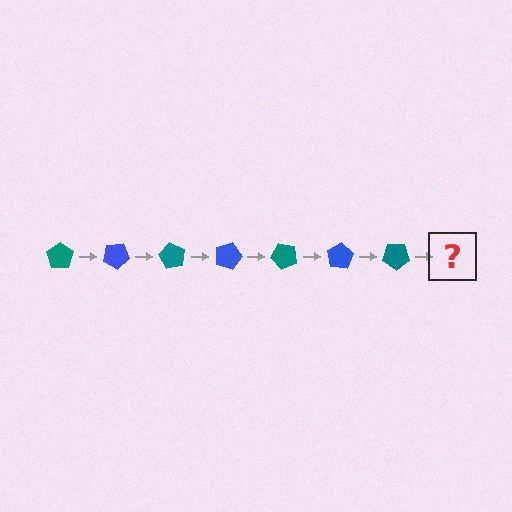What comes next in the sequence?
The next element should be a blue pentagon, rotated 210 degrees from the start.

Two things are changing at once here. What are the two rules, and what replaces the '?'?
The two rules are that it rotates 30 degrees each step and the color cycles through teal and blue. The '?' should be a blue pentagon, rotated 210 degrees from the start.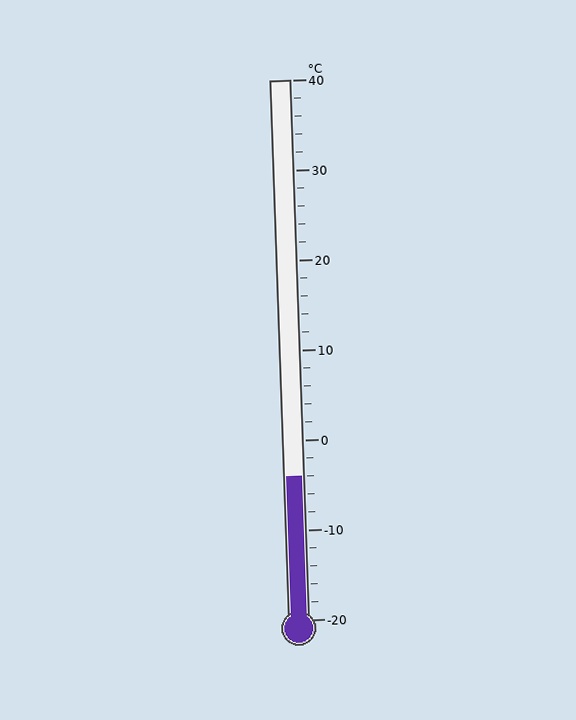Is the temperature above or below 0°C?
The temperature is below 0°C.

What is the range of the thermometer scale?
The thermometer scale ranges from -20°C to 40°C.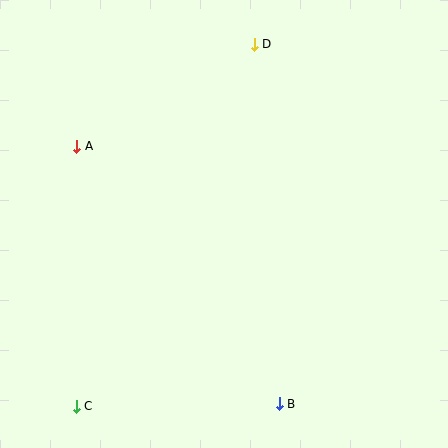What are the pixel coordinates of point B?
Point B is at (279, 404).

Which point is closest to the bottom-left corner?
Point C is closest to the bottom-left corner.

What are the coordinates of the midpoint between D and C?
The midpoint between D and C is at (165, 225).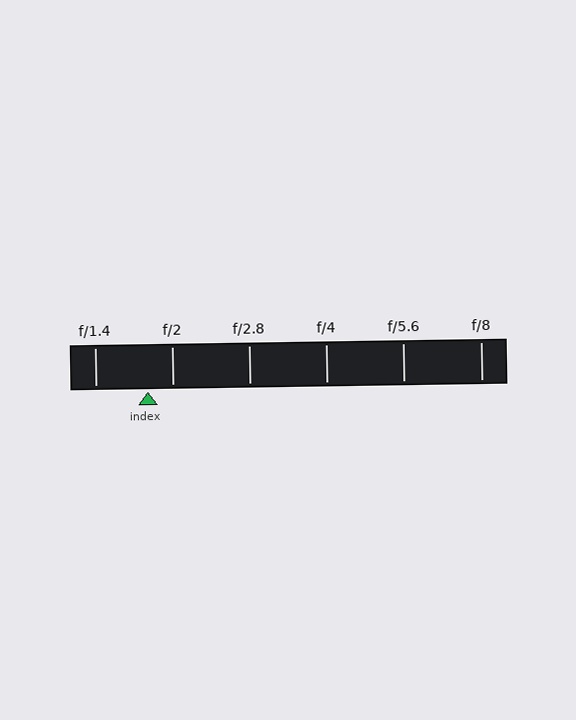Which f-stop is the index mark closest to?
The index mark is closest to f/2.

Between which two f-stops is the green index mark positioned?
The index mark is between f/1.4 and f/2.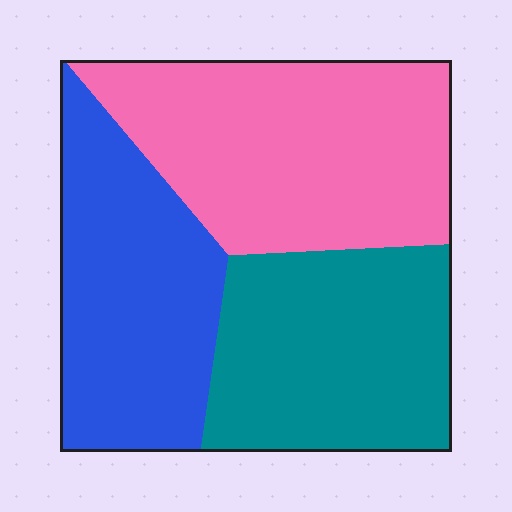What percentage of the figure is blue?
Blue takes up between a quarter and a half of the figure.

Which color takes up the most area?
Pink, at roughly 40%.